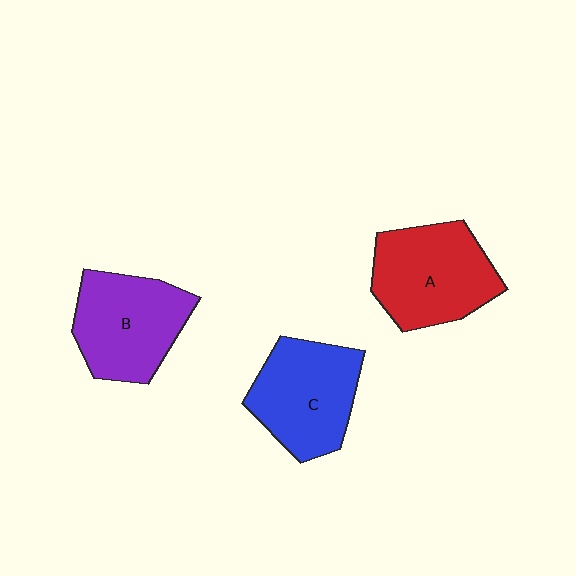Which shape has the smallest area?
Shape B (purple).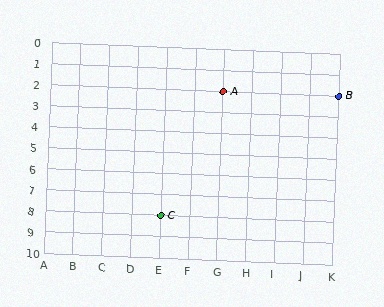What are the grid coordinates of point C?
Point C is at grid coordinates (E, 8).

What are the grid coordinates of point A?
Point A is at grid coordinates (G, 2).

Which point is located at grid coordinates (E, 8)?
Point C is at (E, 8).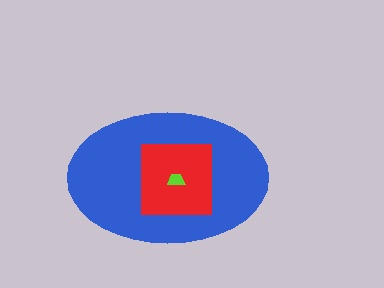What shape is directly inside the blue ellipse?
The red square.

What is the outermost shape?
The blue ellipse.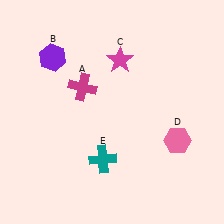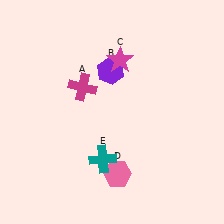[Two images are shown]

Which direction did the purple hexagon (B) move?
The purple hexagon (B) moved right.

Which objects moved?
The objects that moved are: the purple hexagon (B), the pink hexagon (D).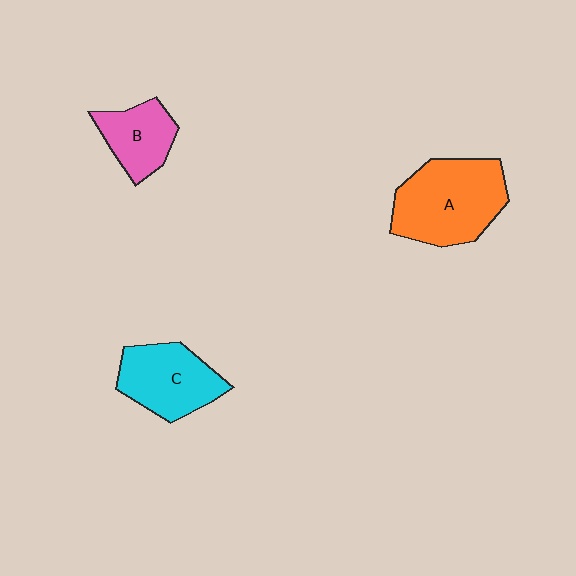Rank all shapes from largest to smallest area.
From largest to smallest: A (orange), C (cyan), B (pink).